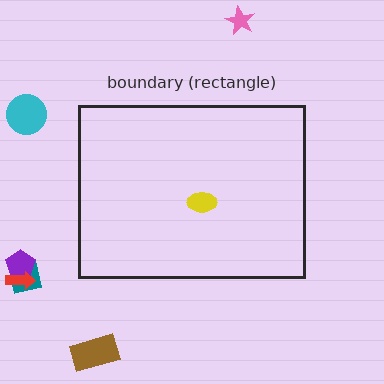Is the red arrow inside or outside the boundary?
Outside.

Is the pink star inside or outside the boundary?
Outside.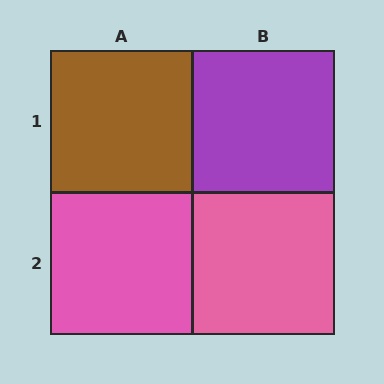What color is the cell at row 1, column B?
Purple.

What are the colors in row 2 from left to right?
Pink, pink.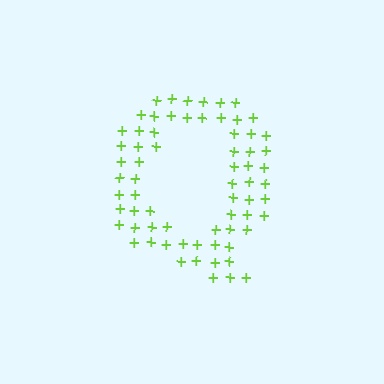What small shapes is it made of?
It is made of small plus signs.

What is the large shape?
The large shape is the letter Q.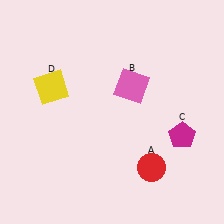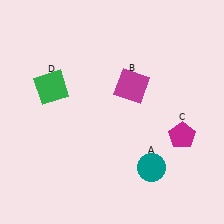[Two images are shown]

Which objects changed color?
A changed from red to teal. B changed from pink to magenta. D changed from yellow to green.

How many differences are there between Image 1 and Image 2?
There are 3 differences between the two images.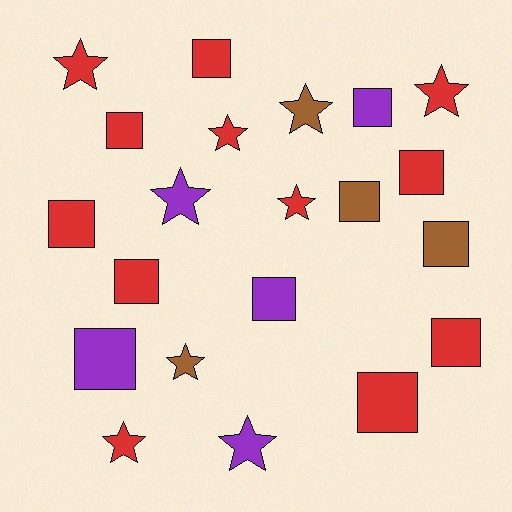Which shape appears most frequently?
Square, with 12 objects.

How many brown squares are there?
There are 2 brown squares.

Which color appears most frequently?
Red, with 12 objects.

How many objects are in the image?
There are 21 objects.